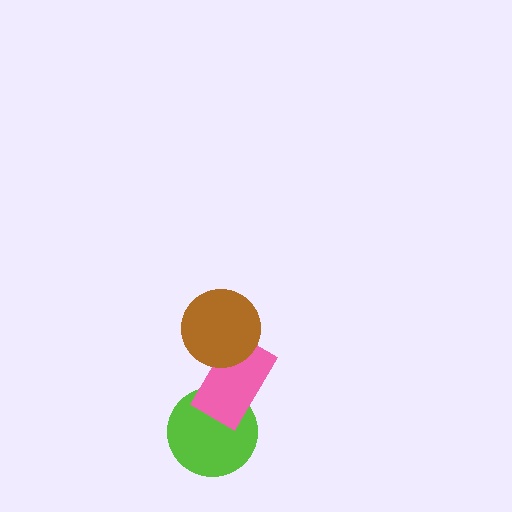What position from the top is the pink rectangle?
The pink rectangle is 2nd from the top.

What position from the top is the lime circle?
The lime circle is 3rd from the top.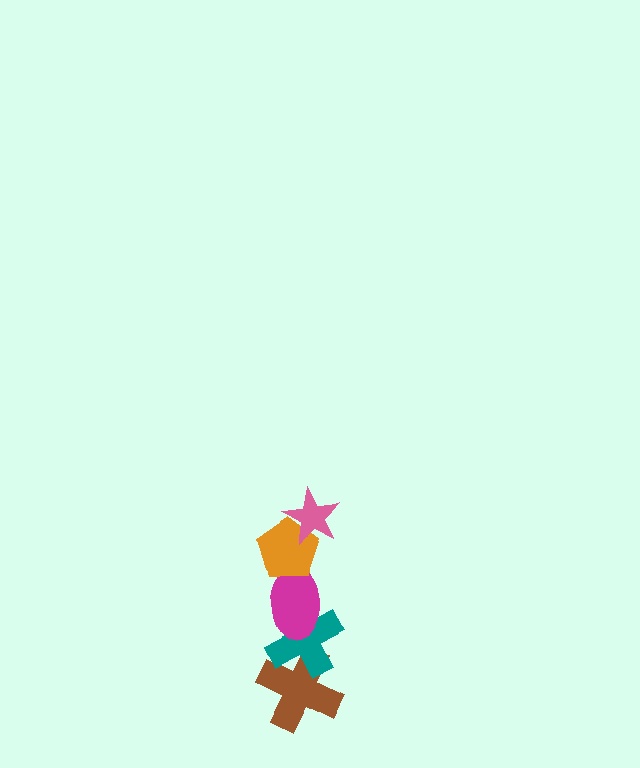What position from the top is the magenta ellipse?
The magenta ellipse is 3rd from the top.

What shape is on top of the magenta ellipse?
The orange pentagon is on top of the magenta ellipse.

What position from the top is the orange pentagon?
The orange pentagon is 2nd from the top.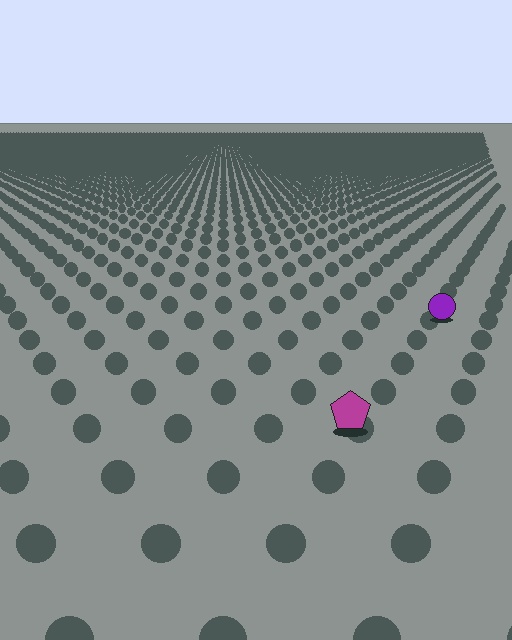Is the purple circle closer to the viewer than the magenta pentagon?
No. The magenta pentagon is closer — you can tell from the texture gradient: the ground texture is coarser near it.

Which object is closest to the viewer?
The magenta pentagon is closest. The texture marks near it are larger and more spread out.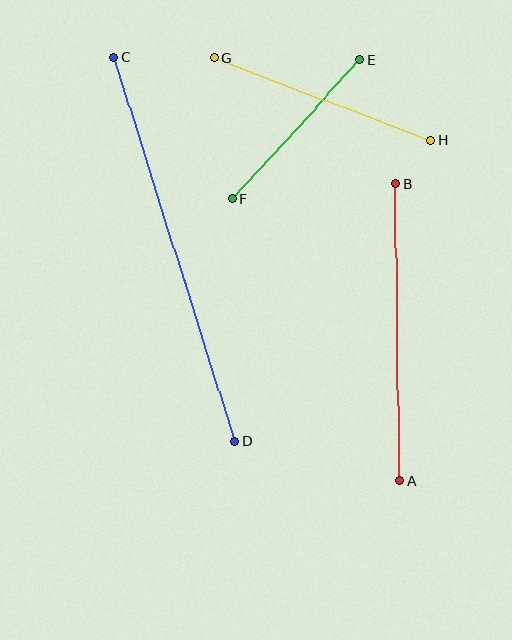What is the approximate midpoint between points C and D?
The midpoint is at approximately (174, 249) pixels.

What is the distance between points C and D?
The distance is approximately 403 pixels.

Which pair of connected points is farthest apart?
Points C and D are farthest apart.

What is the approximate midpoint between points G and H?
The midpoint is at approximately (322, 99) pixels.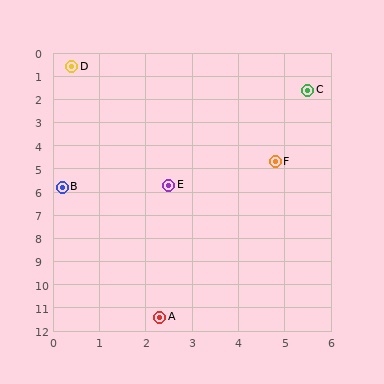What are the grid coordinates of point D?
Point D is at approximately (0.4, 0.6).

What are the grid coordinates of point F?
Point F is at approximately (4.8, 4.7).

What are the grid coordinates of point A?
Point A is at approximately (2.3, 11.4).